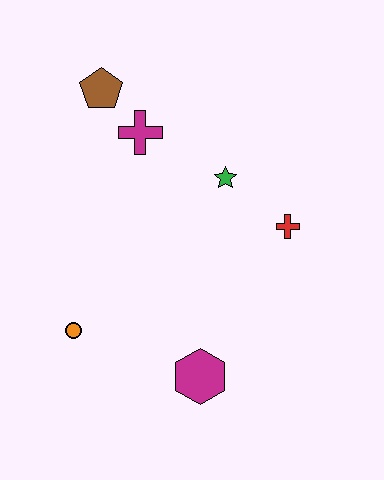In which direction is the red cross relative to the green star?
The red cross is to the right of the green star.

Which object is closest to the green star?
The red cross is closest to the green star.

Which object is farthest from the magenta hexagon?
The brown pentagon is farthest from the magenta hexagon.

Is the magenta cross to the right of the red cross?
No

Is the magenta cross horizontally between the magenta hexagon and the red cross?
No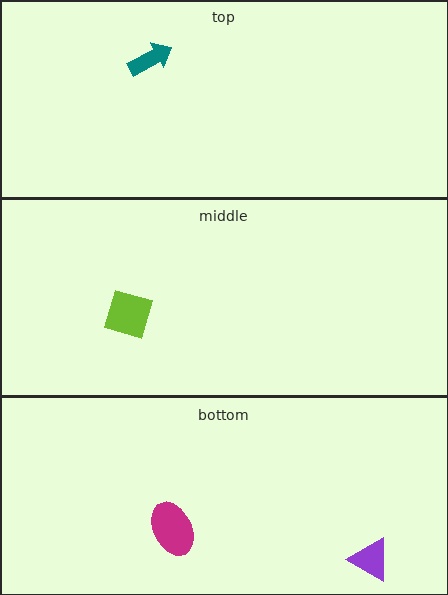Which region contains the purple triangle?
The bottom region.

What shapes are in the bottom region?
The magenta ellipse, the purple triangle.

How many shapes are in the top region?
1.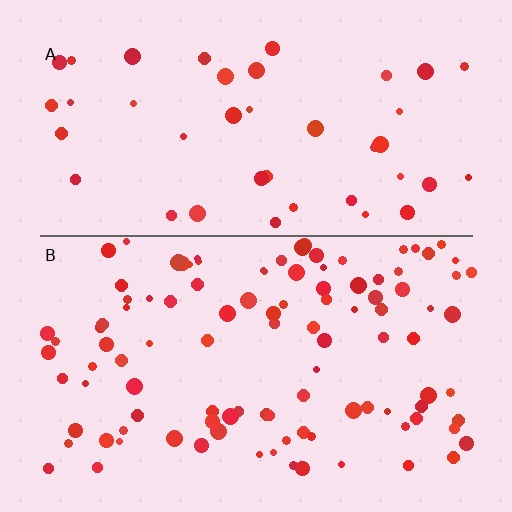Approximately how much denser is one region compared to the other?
Approximately 2.5× — region B over region A.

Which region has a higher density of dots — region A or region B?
B (the bottom).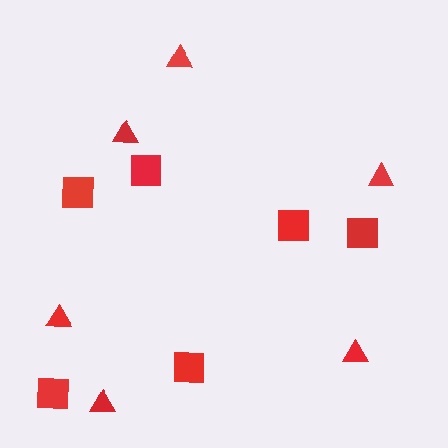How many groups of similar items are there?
There are 2 groups: one group of triangles (6) and one group of squares (6).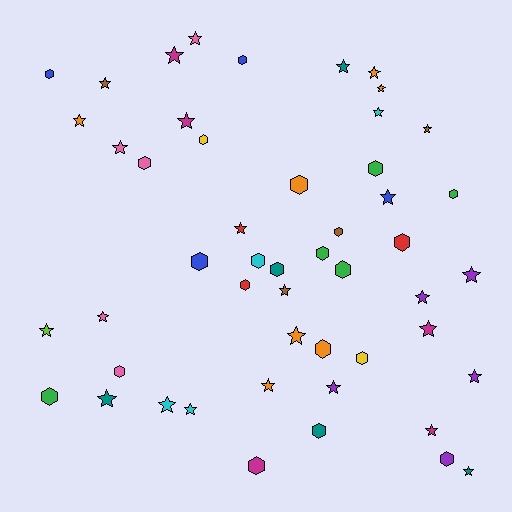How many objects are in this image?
There are 50 objects.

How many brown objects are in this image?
There are 4 brown objects.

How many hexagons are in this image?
There are 22 hexagons.